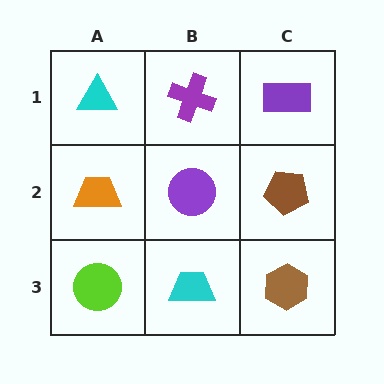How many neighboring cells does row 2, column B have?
4.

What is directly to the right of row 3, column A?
A cyan trapezoid.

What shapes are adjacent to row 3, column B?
A purple circle (row 2, column B), a lime circle (row 3, column A), a brown hexagon (row 3, column C).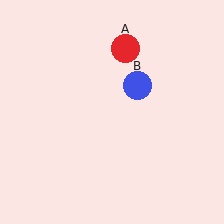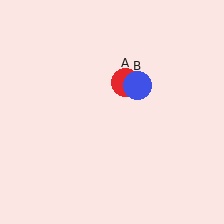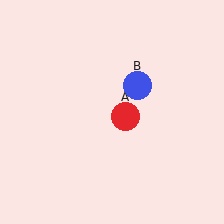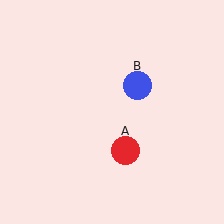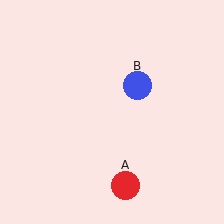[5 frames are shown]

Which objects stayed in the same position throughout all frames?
Blue circle (object B) remained stationary.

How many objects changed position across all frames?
1 object changed position: red circle (object A).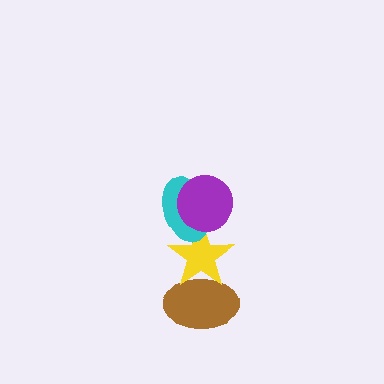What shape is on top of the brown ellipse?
The yellow star is on top of the brown ellipse.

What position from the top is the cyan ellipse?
The cyan ellipse is 2nd from the top.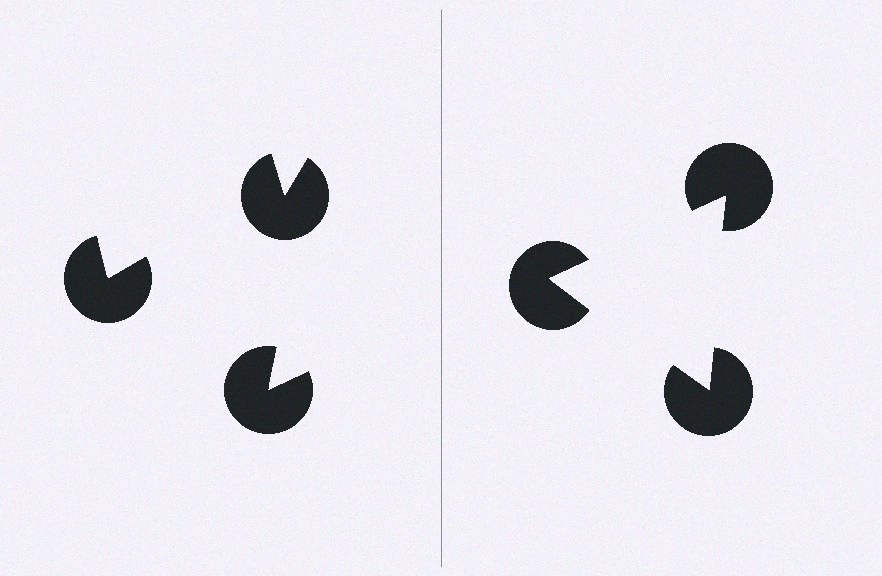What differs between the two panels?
The pac-man discs are positioned identically on both sides; only the wedge orientations differ. On the right they align to a triangle; on the left they are misaligned.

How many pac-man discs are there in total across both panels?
6 — 3 on each side.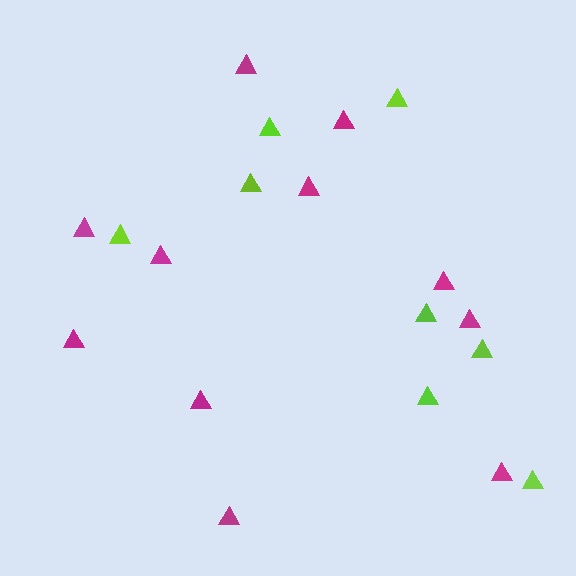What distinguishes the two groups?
There are 2 groups: one group of magenta triangles (11) and one group of lime triangles (8).